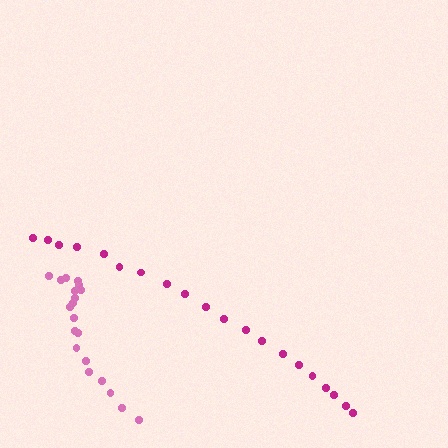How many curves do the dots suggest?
There are 2 distinct paths.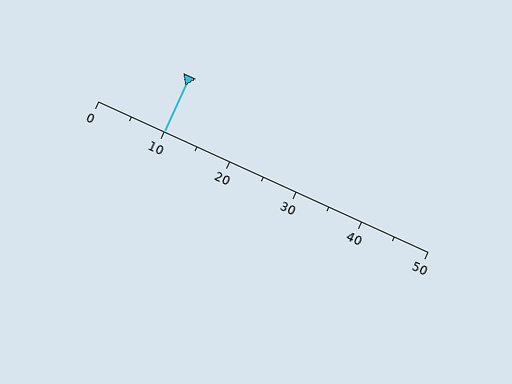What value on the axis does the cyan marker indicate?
The marker indicates approximately 10.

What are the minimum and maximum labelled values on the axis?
The axis runs from 0 to 50.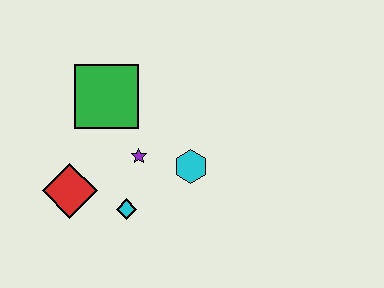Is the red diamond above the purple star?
No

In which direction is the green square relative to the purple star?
The green square is above the purple star.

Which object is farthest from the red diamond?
The cyan hexagon is farthest from the red diamond.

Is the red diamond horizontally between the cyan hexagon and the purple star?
No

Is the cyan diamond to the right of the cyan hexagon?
No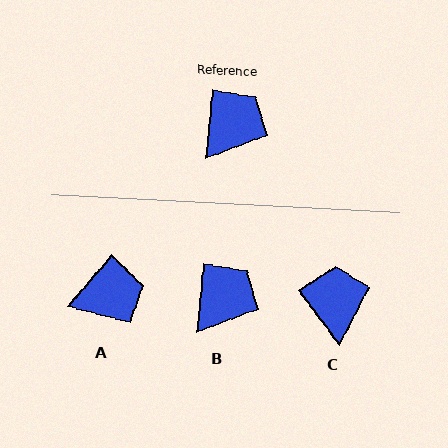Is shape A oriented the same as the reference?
No, it is off by about 35 degrees.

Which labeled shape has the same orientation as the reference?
B.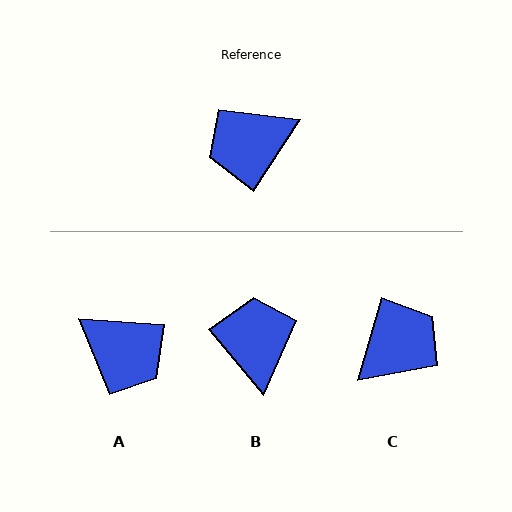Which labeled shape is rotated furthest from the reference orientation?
C, about 163 degrees away.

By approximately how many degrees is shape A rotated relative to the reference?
Approximately 119 degrees counter-clockwise.